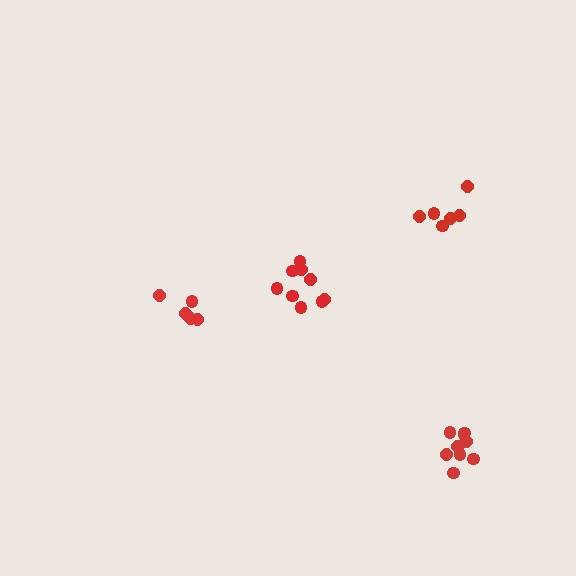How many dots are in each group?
Group 1: 9 dots, Group 2: 9 dots, Group 3: 5 dots, Group 4: 6 dots (29 total).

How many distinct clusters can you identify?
There are 4 distinct clusters.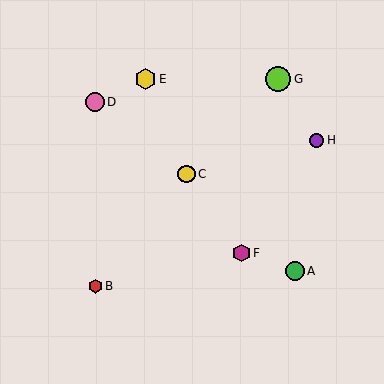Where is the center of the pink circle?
The center of the pink circle is at (95, 102).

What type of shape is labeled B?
Shape B is a red hexagon.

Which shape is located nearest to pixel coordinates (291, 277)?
The green circle (labeled A) at (295, 271) is nearest to that location.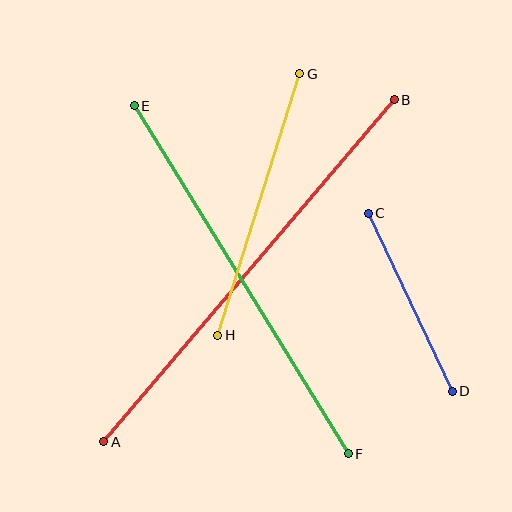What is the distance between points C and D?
The distance is approximately 197 pixels.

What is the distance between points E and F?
The distance is approximately 409 pixels.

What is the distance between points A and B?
The distance is approximately 449 pixels.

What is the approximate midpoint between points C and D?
The midpoint is at approximately (410, 302) pixels.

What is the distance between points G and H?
The distance is approximately 274 pixels.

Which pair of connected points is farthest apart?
Points A and B are farthest apart.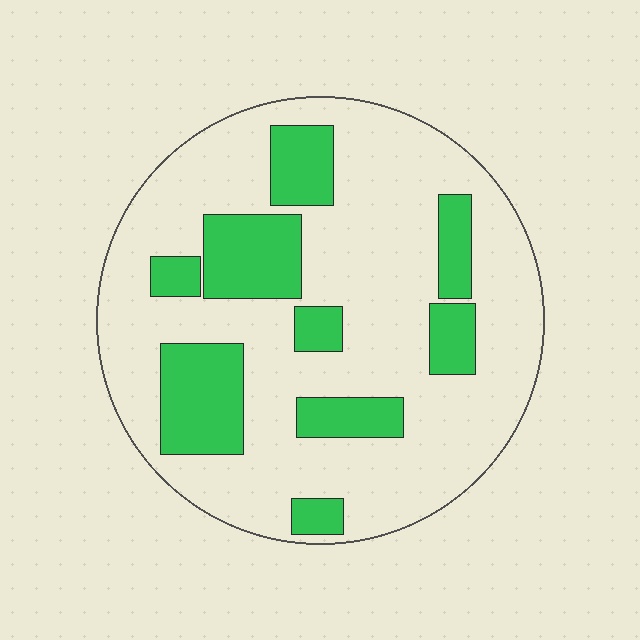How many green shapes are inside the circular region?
9.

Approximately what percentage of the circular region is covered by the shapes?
Approximately 25%.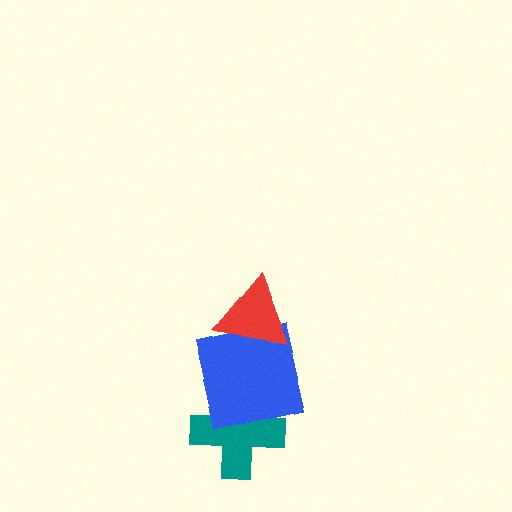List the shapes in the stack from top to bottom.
From top to bottom: the red triangle, the blue square, the teal cross.